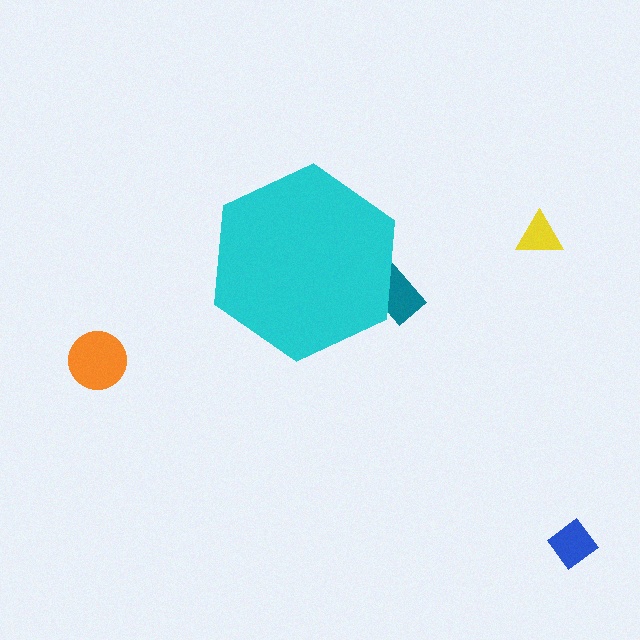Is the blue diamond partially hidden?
No, the blue diamond is fully visible.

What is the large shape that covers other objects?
A cyan hexagon.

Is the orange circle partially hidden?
No, the orange circle is fully visible.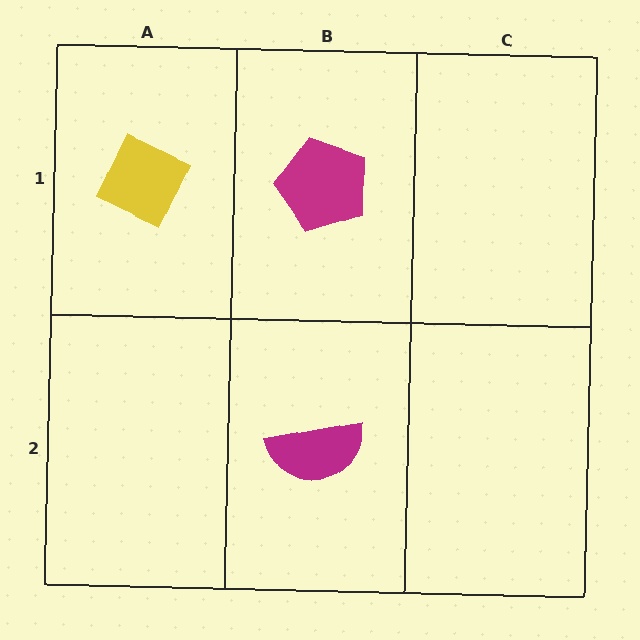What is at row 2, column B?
A magenta semicircle.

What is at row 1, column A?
A yellow diamond.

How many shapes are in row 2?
1 shape.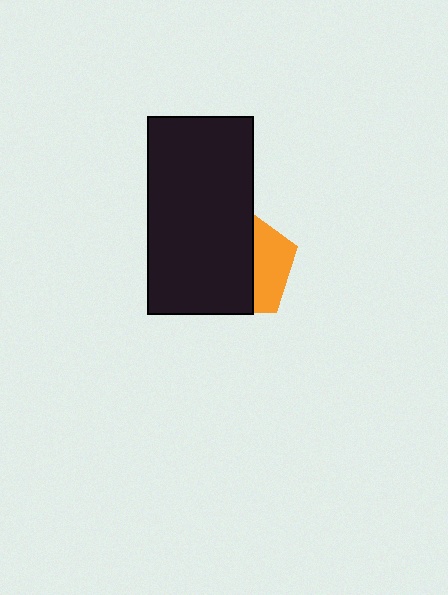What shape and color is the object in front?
The object in front is a black rectangle.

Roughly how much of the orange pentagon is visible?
A small part of it is visible (roughly 35%).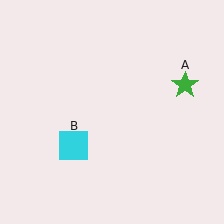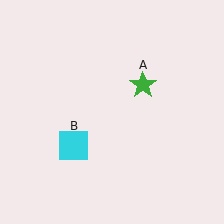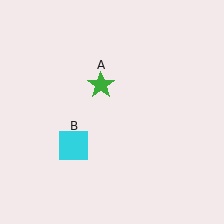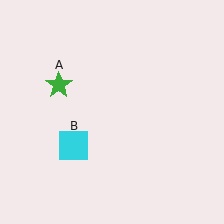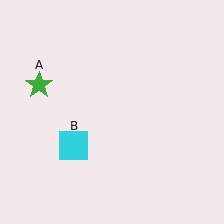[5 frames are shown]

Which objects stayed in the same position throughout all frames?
Cyan square (object B) remained stationary.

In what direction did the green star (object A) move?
The green star (object A) moved left.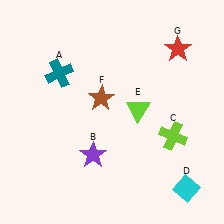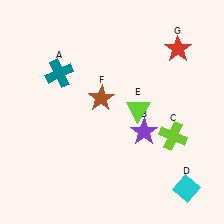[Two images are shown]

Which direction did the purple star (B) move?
The purple star (B) moved right.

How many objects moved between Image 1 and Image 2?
1 object moved between the two images.